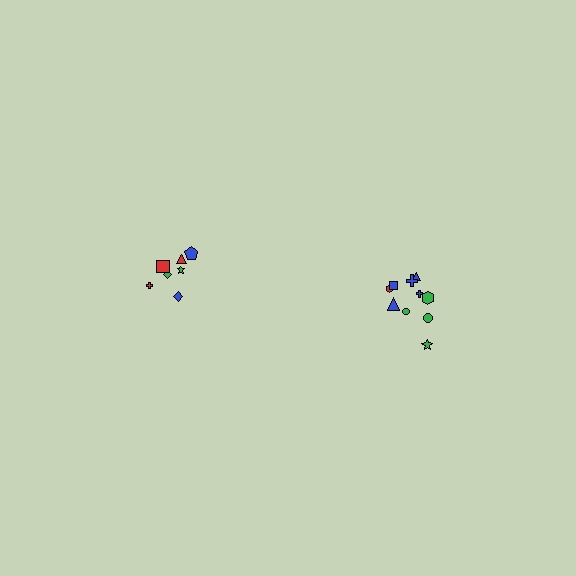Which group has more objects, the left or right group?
The right group.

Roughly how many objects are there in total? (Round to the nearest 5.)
Roughly 15 objects in total.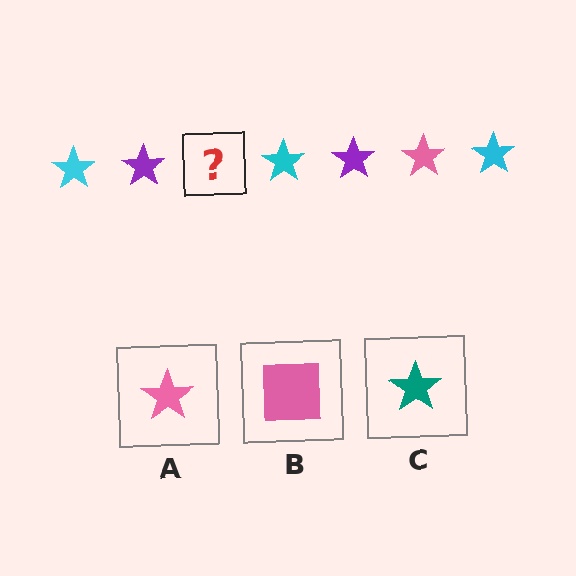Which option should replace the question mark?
Option A.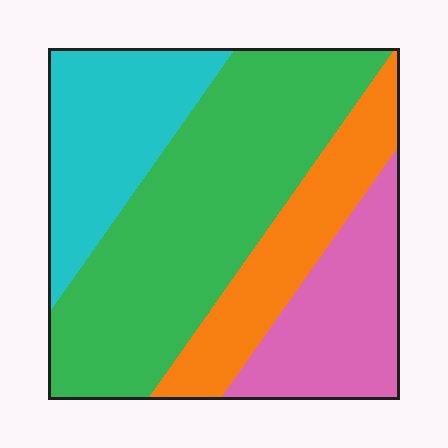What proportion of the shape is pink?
Pink covers 19% of the shape.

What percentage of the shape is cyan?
Cyan covers roughly 20% of the shape.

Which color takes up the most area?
Green, at roughly 45%.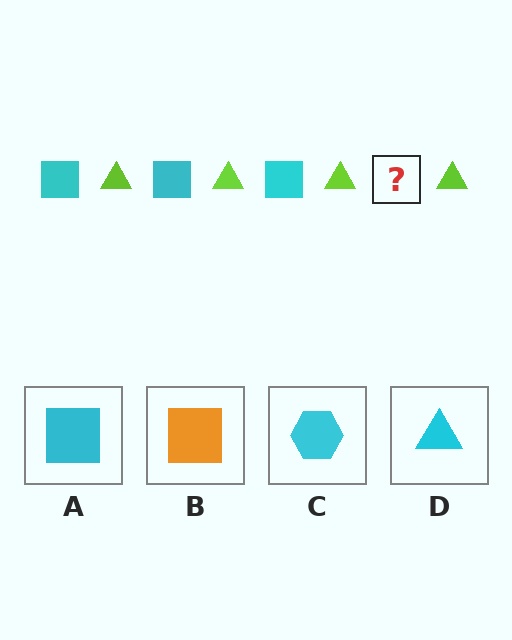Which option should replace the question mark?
Option A.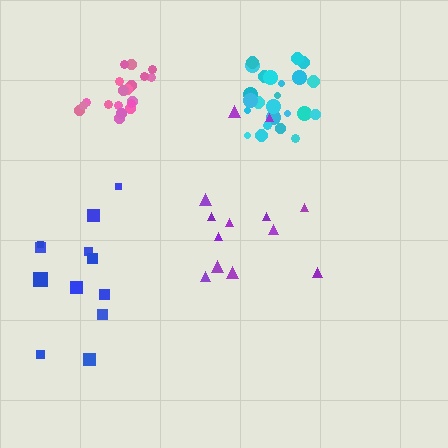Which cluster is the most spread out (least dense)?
Blue.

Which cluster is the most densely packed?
Cyan.